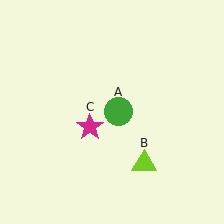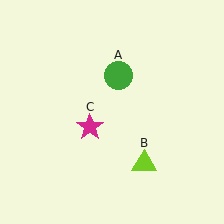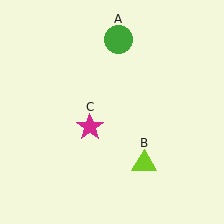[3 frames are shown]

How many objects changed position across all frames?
1 object changed position: green circle (object A).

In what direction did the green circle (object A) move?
The green circle (object A) moved up.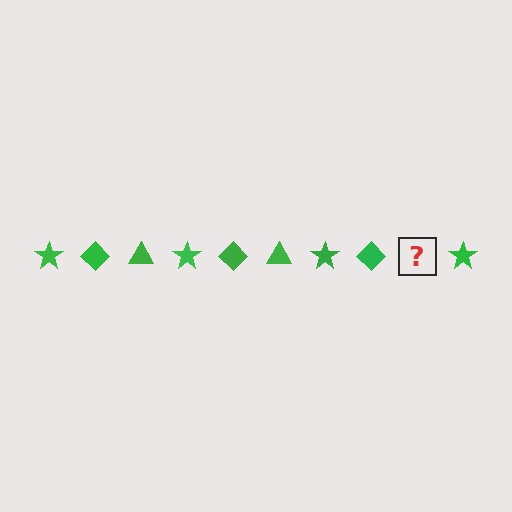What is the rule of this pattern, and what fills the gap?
The rule is that the pattern cycles through star, diamond, triangle shapes in green. The gap should be filled with a green triangle.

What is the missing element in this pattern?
The missing element is a green triangle.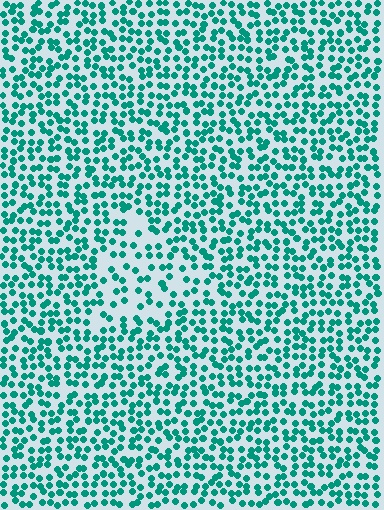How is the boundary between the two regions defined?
The boundary is defined by a change in element density (approximately 1.7x ratio). All elements are the same color, size, and shape.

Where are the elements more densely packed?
The elements are more densely packed outside the triangle boundary.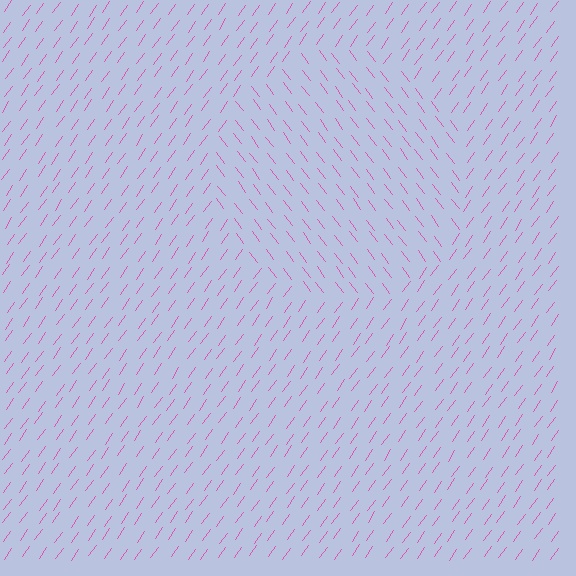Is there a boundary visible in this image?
Yes, there is a texture boundary formed by a change in line orientation.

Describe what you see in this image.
The image is filled with small pink line segments. A circle region in the image has lines oriented differently from the surrounding lines, creating a visible texture boundary.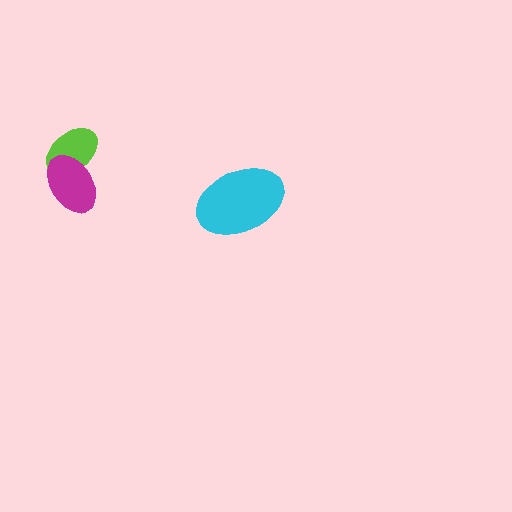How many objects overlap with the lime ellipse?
1 object overlaps with the lime ellipse.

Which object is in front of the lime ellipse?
The magenta ellipse is in front of the lime ellipse.